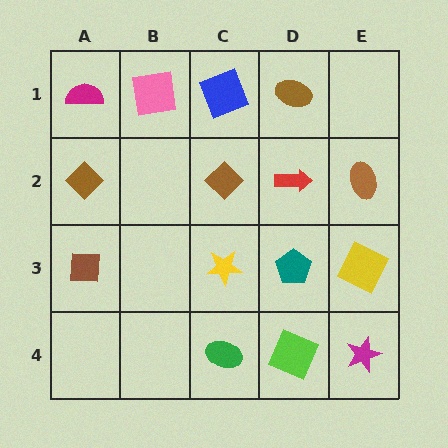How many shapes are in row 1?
4 shapes.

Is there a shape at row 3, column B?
No, that cell is empty.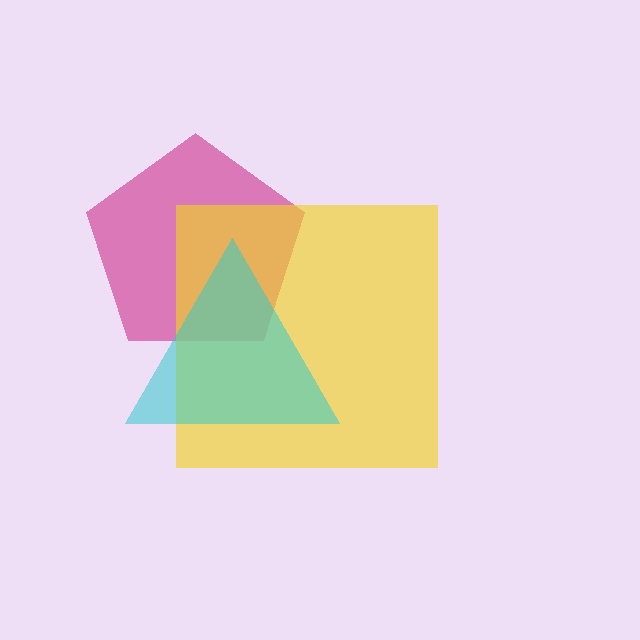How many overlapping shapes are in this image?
There are 3 overlapping shapes in the image.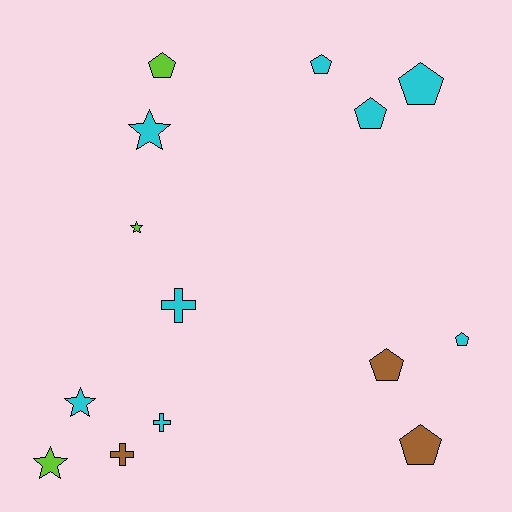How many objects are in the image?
There are 14 objects.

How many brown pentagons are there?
There are 2 brown pentagons.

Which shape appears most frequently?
Pentagon, with 7 objects.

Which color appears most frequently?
Cyan, with 8 objects.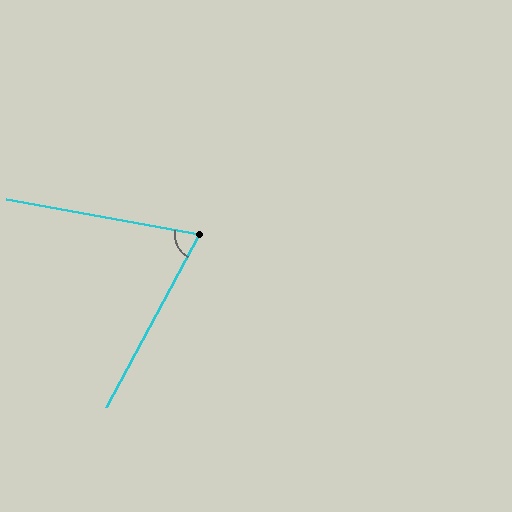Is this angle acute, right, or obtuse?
It is acute.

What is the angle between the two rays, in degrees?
Approximately 72 degrees.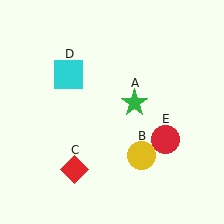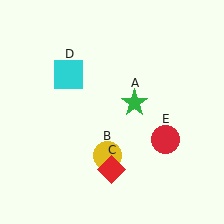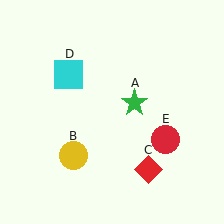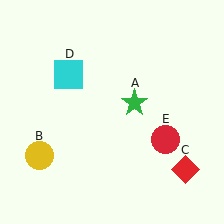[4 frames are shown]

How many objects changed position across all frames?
2 objects changed position: yellow circle (object B), red diamond (object C).